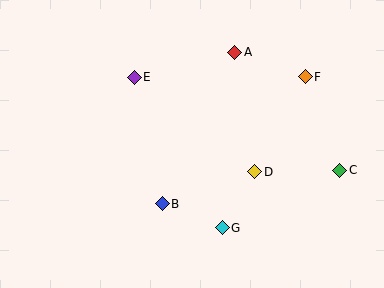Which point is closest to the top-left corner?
Point E is closest to the top-left corner.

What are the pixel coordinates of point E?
Point E is at (134, 77).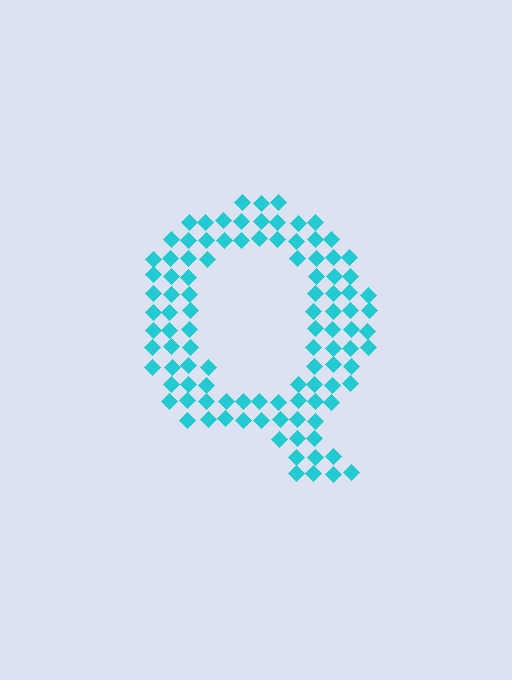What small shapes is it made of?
It is made of small diamonds.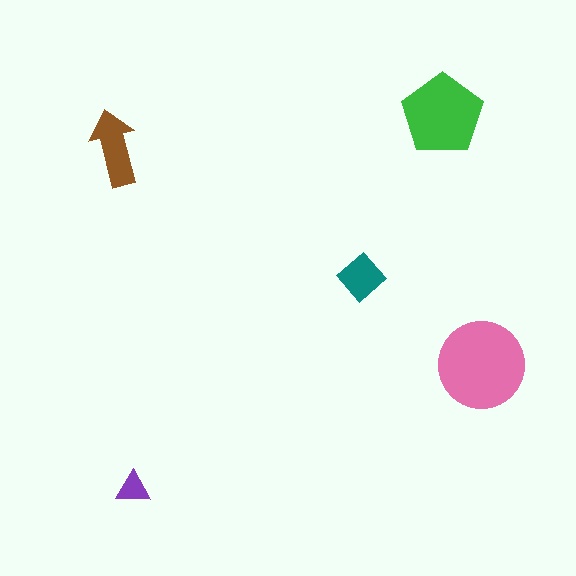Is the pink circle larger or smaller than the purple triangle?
Larger.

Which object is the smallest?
The purple triangle.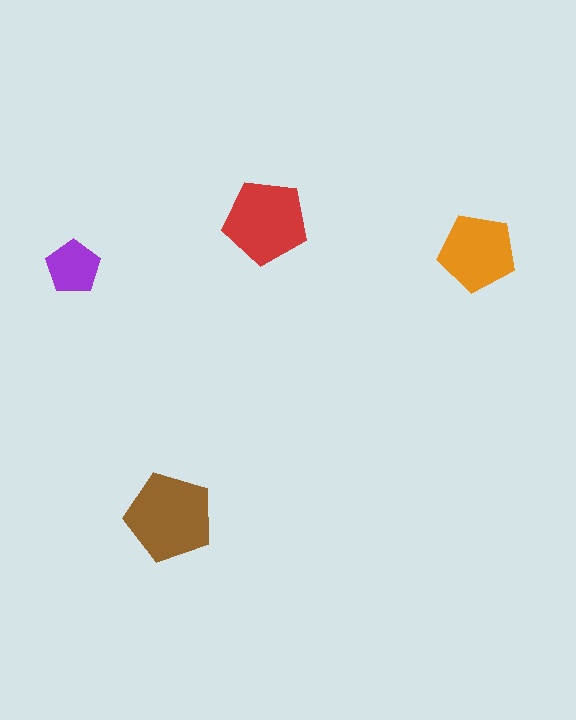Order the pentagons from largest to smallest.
the brown one, the red one, the orange one, the purple one.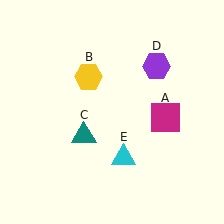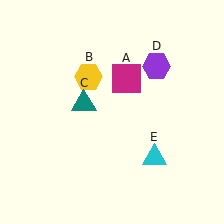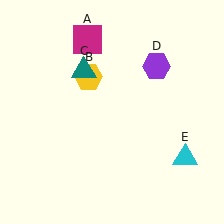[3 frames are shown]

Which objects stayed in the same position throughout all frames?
Yellow hexagon (object B) and purple hexagon (object D) remained stationary.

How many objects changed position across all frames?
3 objects changed position: magenta square (object A), teal triangle (object C), cyan triangle (object E).